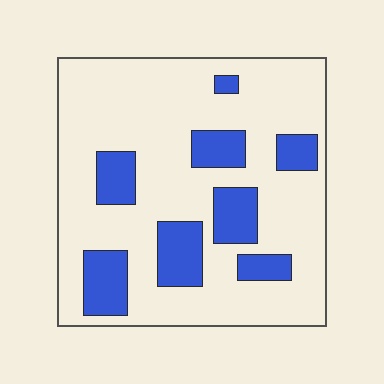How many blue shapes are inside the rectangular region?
8.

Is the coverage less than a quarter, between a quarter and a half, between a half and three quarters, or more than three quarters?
Less than a quarter.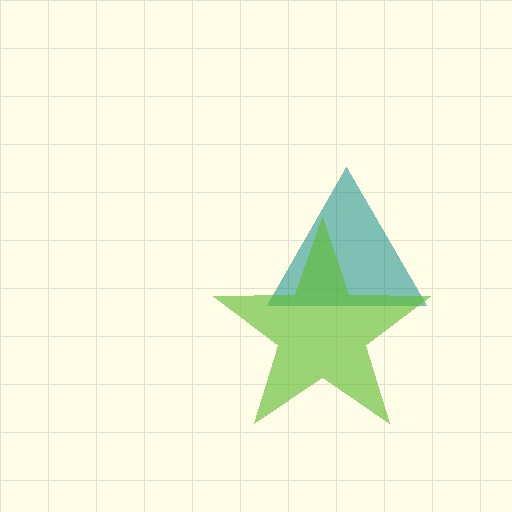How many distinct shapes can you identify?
There are 2 distinct shapes: a teal triangle, a lime star.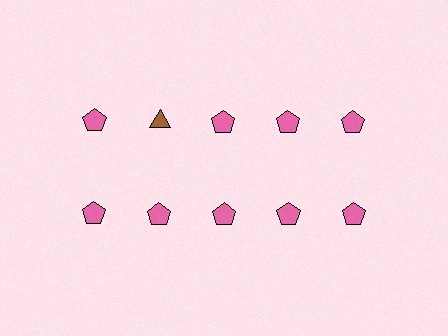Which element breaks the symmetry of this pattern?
The brown triangle in the top row, second from left column breaks the symmetry. All other shapes are pink pentagons.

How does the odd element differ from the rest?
It differs in both color (brown instead of pink) and shape (triangle instead of pentagon).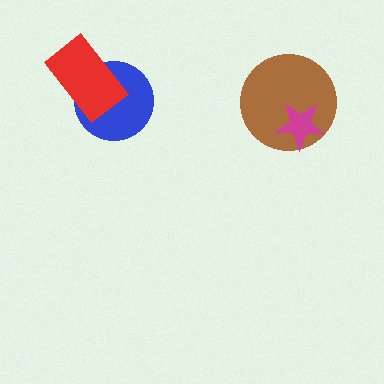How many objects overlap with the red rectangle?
1 object overlaps with the red rectangle.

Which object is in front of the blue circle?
The red rectangle is in front of the blue circle.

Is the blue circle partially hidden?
Yes, it is partially covered by another shape.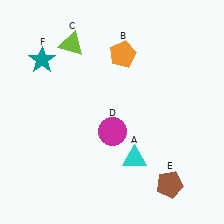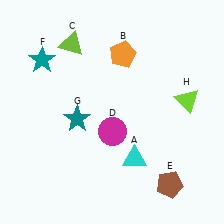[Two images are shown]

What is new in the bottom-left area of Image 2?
A teal star (G) was added in the bottom-left area of Image 2.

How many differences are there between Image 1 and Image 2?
There are 2 differences between the two images.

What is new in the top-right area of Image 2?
A lime triangle (H) was added in the top-right area of Image 2.